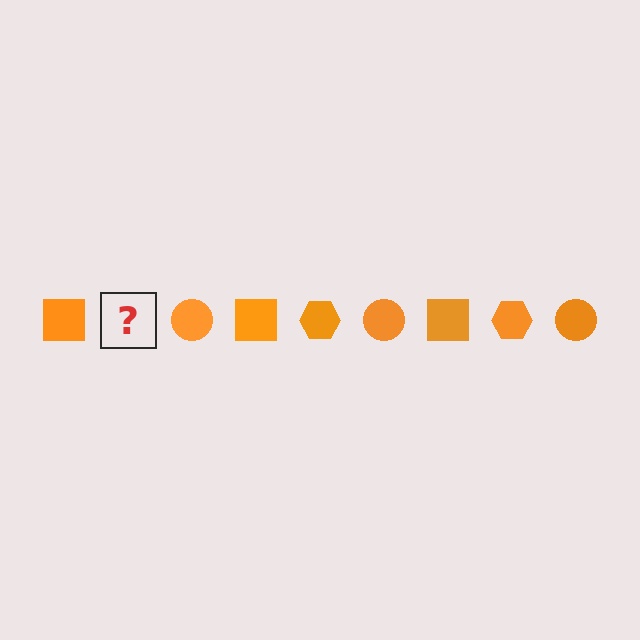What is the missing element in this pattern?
The missing element is an orange hexagon.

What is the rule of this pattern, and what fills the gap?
The rule is that the pattern cycles through square, hexagon, circle shapes in orange. The gap should be filled with an orange hexagon.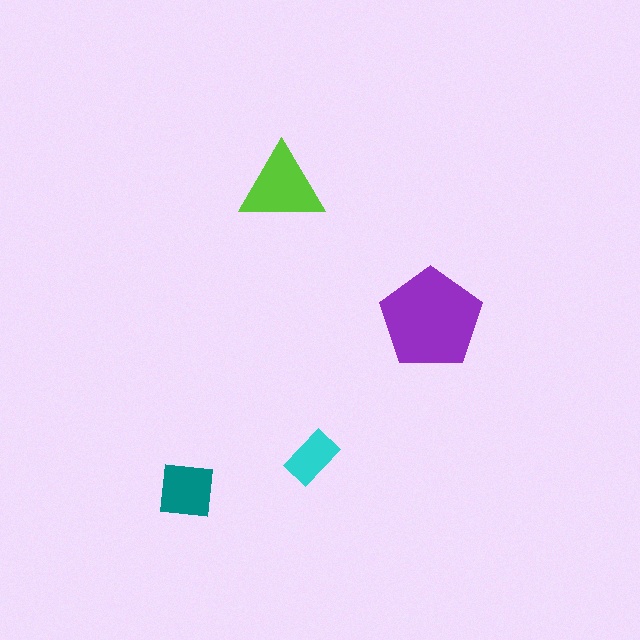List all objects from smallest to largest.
The cyan rectangle, the teal square, the lime triangle, the purple pentagon.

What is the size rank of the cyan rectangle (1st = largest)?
4th.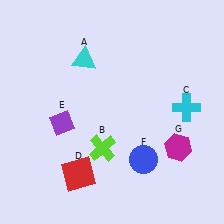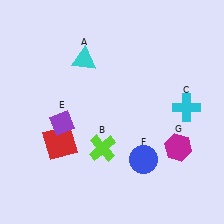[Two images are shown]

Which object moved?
The red square (D) moved up.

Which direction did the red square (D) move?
The red square (D) moved up.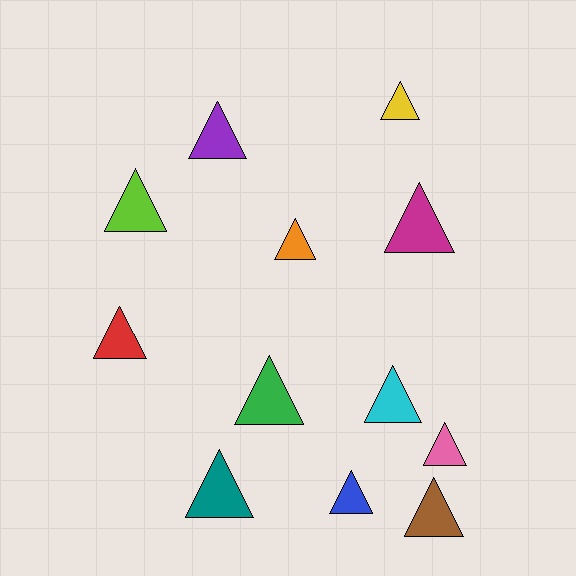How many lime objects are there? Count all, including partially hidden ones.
There is 1 lime object.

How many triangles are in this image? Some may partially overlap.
There are 12 triangles.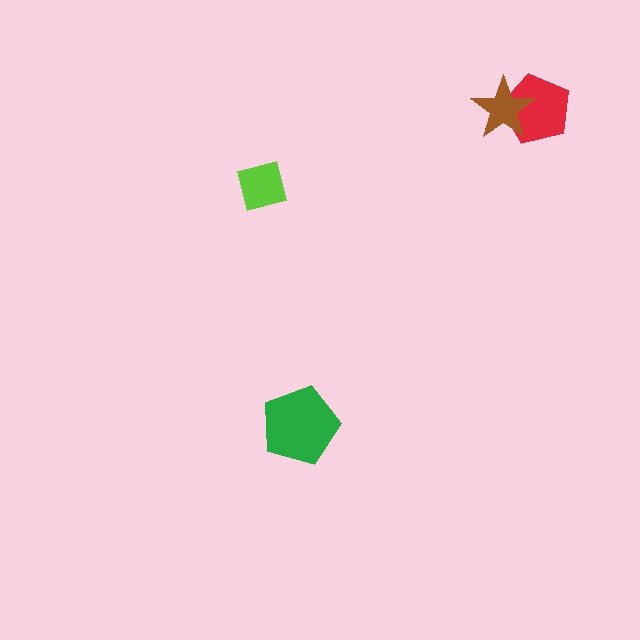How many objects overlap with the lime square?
0 objects overlap with the lime square.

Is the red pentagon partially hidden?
Yes, it is partially covered by another shape.